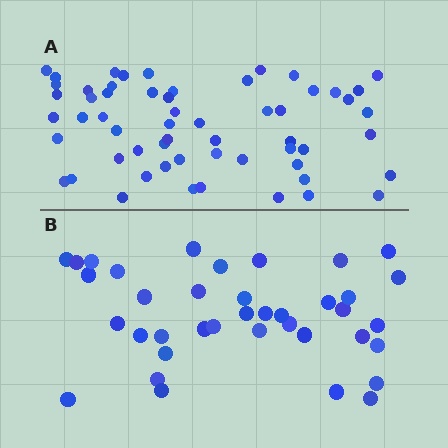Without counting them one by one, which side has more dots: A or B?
Region A (the top region) has more dots.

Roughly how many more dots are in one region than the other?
Region A has approximately 20 more dots than region B.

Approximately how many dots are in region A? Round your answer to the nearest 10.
About 60 dots. (The exact count is 58, which rounds to 60.)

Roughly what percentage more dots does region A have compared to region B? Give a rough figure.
About 55% more.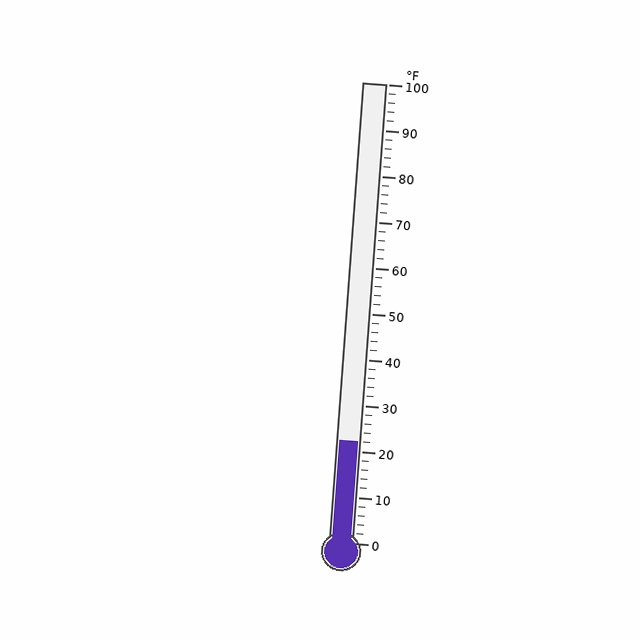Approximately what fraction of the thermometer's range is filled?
The thermometer is filled to approximately 20% of its range.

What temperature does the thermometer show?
The thermometer shows approximately 22°F.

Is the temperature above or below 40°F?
The temperature is below 40°F.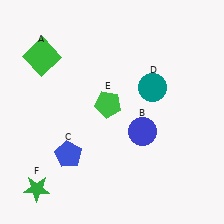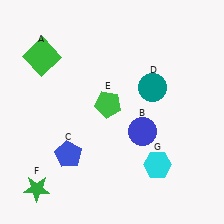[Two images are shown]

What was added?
A cyan hexagon (G) was added in Image 2.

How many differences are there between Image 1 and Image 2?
There is 1 difference between the two images.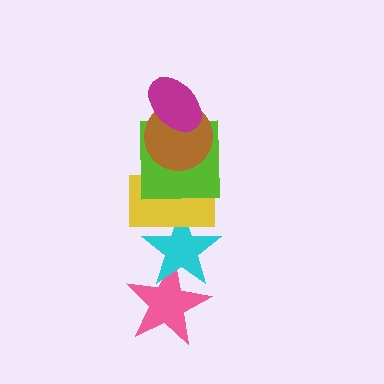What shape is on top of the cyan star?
The yellow rectangle is on top of the cyan star.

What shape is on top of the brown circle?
The magenta ellipse is on top of the brown circle.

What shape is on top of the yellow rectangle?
The lime square is on top of the yellow rectangle.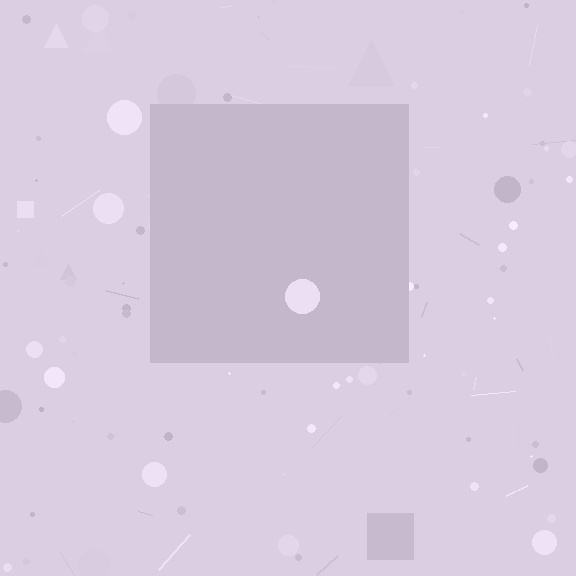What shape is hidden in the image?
A square is hidden in the image.